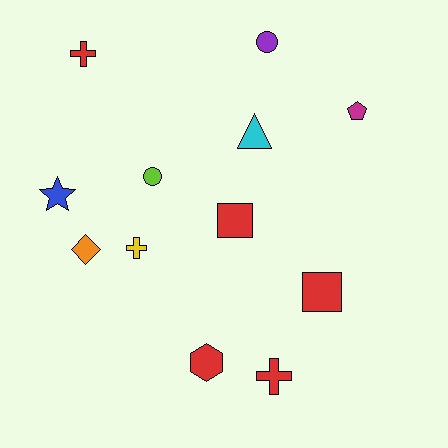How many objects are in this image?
There are 12 objects.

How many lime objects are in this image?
There is 1 lime object.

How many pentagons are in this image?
There is 1 pentagon.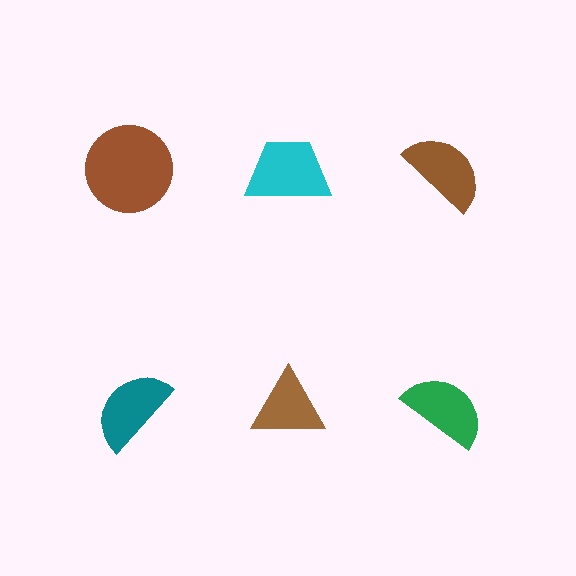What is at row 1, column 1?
A brown circle.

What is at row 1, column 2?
A cyan trapezoid.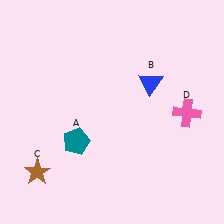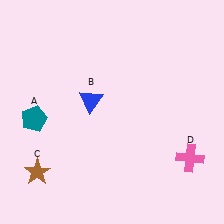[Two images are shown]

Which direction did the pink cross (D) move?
The pink cross (D) moved down.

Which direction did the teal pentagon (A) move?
The teal pentagon (A) moved left.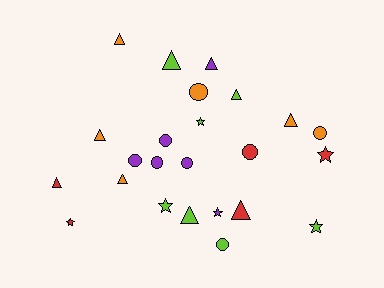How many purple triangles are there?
There is 1 purple triangle.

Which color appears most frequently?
Lime, with 7 objects.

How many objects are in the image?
There are 24 objects.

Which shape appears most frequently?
Triangle, with 10 objects.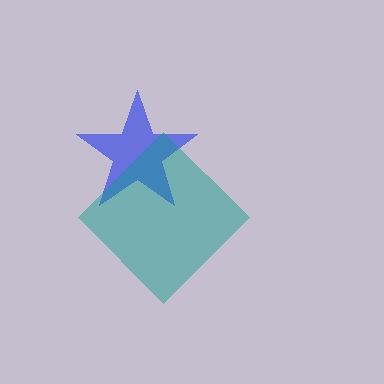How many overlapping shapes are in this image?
There are 2 overlapping shapes in the image.